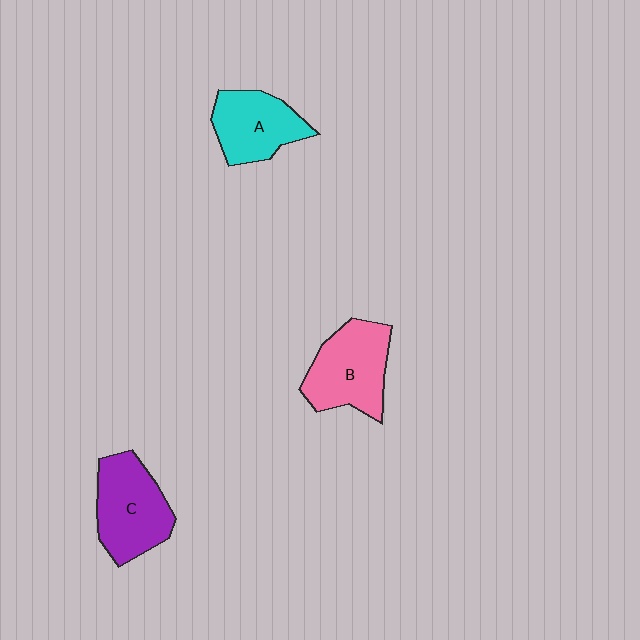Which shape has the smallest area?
Shape A (cyan).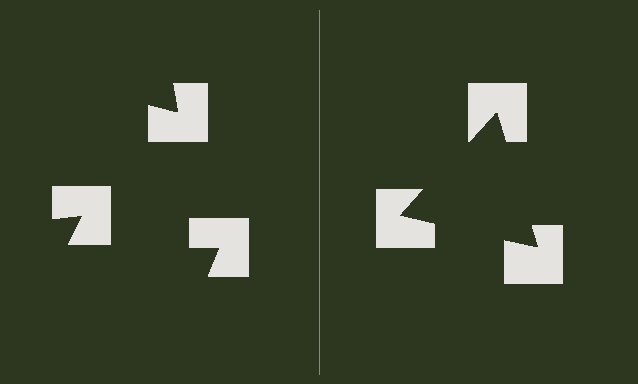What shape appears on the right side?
An illusory triangle.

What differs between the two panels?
The notched squares are positioned identically on both sides; only the wedge orientations differ. On the right they align to a triangle; on the left they are misaligned.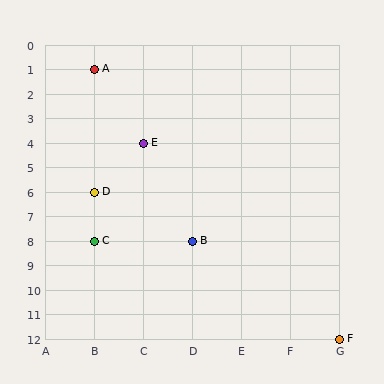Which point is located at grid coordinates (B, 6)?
Point D is at (B, 6).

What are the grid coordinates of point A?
Point A is at grid coordinates (B, 1).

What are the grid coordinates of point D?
Point D is at grid coordinates (B, 6).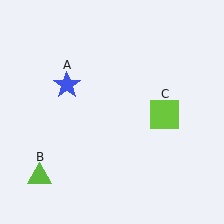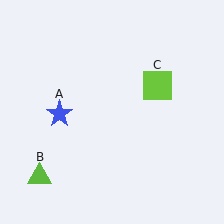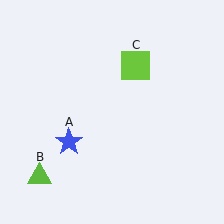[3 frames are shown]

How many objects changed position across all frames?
2 objects changed position: blue star (object A), lime square (object C).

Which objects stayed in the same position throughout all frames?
Lime triangle (object B) remained stationary.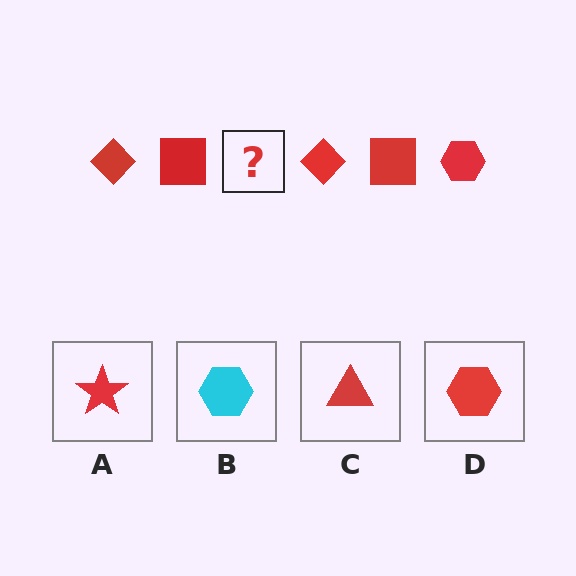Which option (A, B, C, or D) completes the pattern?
D.